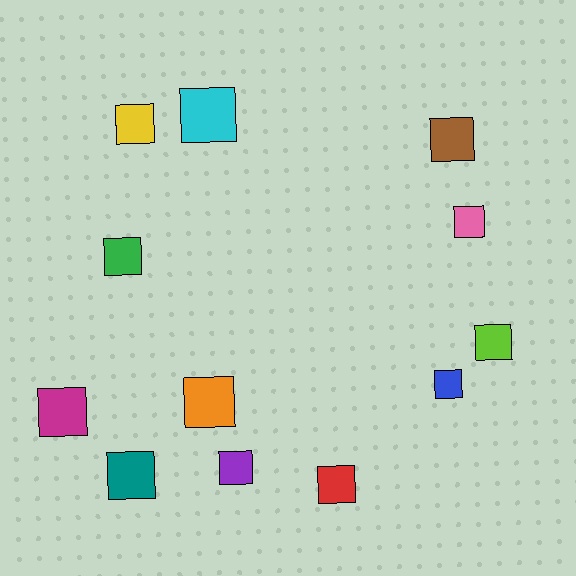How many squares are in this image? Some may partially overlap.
There are 12 squares.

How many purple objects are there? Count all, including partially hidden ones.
There is 1 purple object.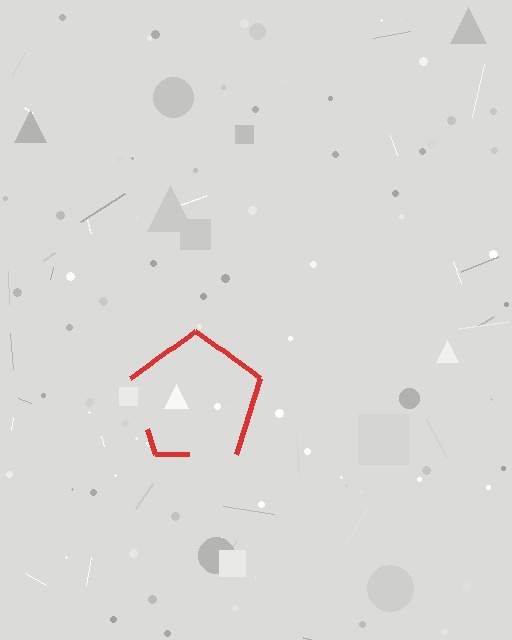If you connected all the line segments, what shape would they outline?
They would outline a pentagon.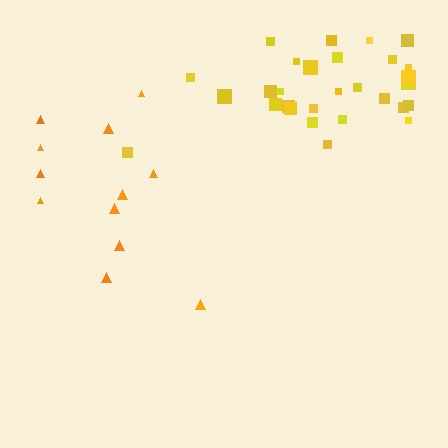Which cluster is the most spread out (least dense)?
Orange.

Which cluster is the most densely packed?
Yellow.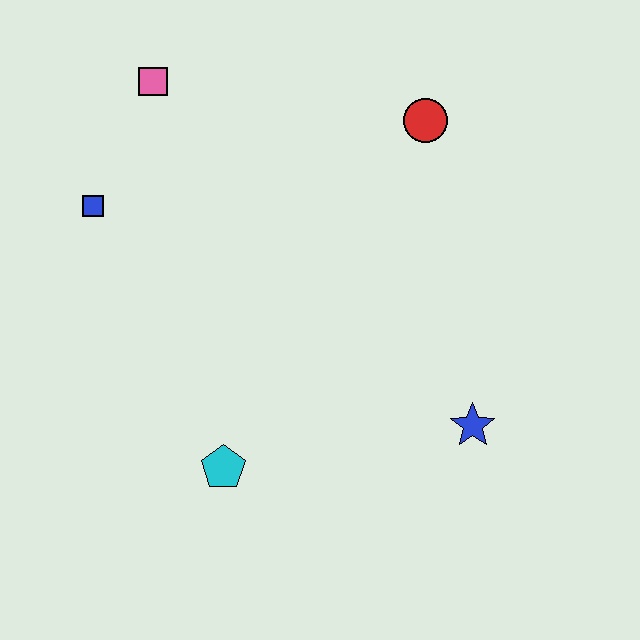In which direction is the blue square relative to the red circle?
The blue square is to the left of the red circle.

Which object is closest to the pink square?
The blue square is closest to the pink square.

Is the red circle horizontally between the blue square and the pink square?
No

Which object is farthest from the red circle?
The cyan pentagon is farthest from the red circle.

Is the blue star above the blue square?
No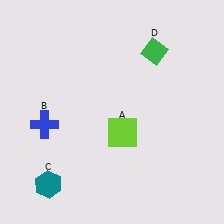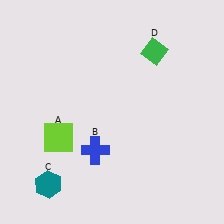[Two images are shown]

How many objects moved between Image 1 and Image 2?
2 objects moved between the two images.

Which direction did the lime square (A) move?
The lime square (A) moved left.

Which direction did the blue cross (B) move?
The blue cross (B) moved right.